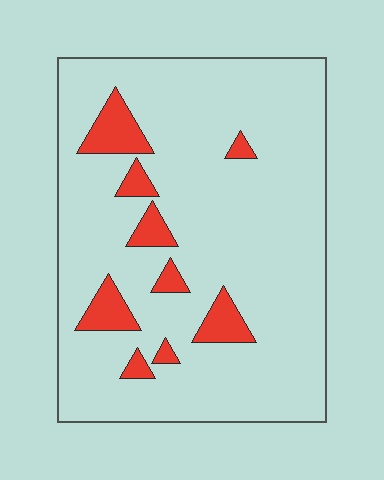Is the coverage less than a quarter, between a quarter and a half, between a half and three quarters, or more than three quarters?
Less than a quarter.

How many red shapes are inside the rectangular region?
9.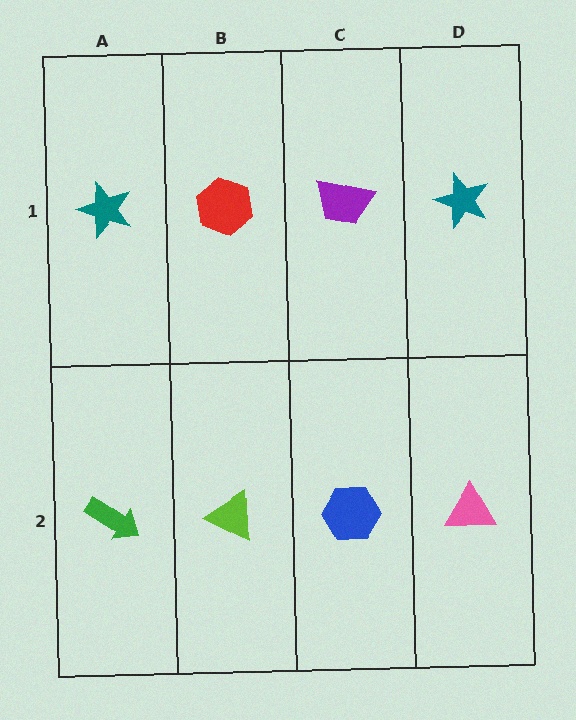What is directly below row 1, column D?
A pink triangle.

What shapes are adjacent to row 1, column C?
A blue hexagon (row 2, column C), a red hexagon (row 1, column B), a teal star (row 1, column D).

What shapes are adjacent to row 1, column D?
A pink triangle (row 2, column D), a purple trapezoid (row 1, column C).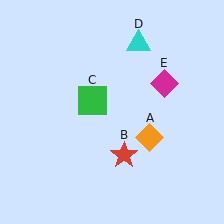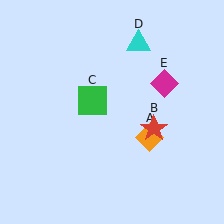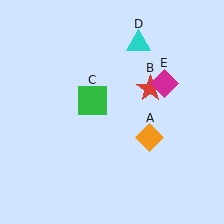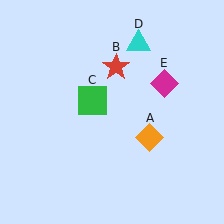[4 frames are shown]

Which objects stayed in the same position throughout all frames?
Orange diamond (object A) and green square (object C) and cyan triangle (object D) and magenta diamond (object E) remained stationary.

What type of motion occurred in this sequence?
The red star (object B) rotated counterclockwise around the center of the scene.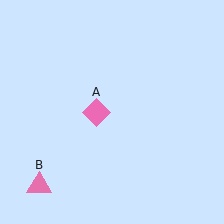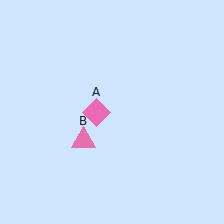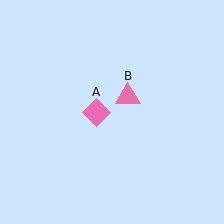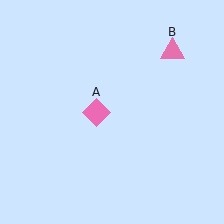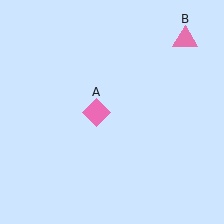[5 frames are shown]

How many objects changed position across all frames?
1 object changed position: pink triangle (object B).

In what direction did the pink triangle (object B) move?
The pink triangle (object B) moved up and to the right.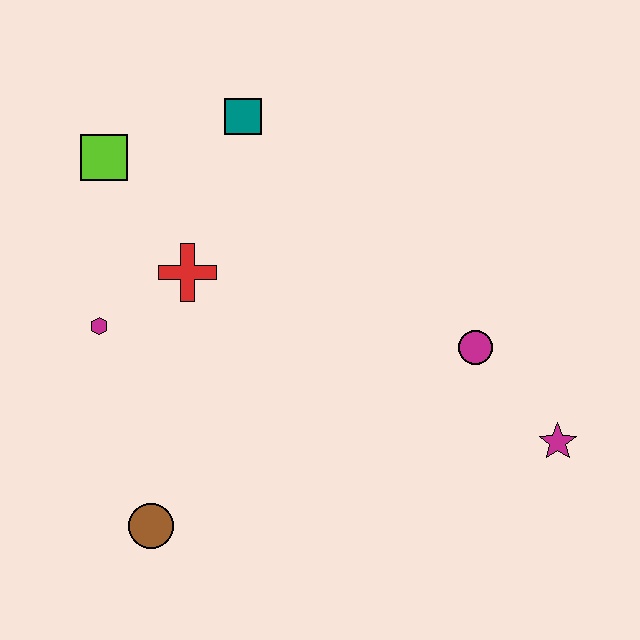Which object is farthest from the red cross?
The magenta star is farthest from the red cross.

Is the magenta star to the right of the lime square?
Yes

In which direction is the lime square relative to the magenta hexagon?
The lime square is above the magenta hexagon.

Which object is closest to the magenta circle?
The magenta star is closest to the magenta circle.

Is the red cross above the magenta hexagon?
Yes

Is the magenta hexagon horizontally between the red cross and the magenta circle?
No